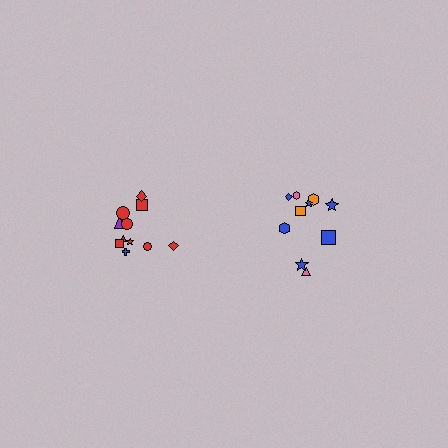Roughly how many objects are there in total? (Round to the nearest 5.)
Roughly 20 objects in total.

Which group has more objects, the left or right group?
The left group.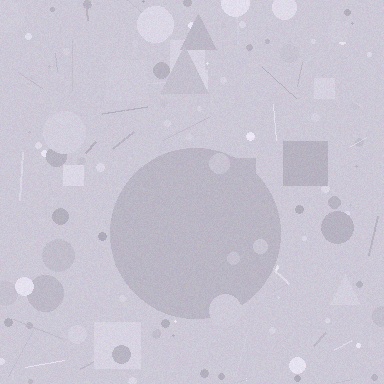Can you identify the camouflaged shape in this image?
The camouflaged shape is a circle.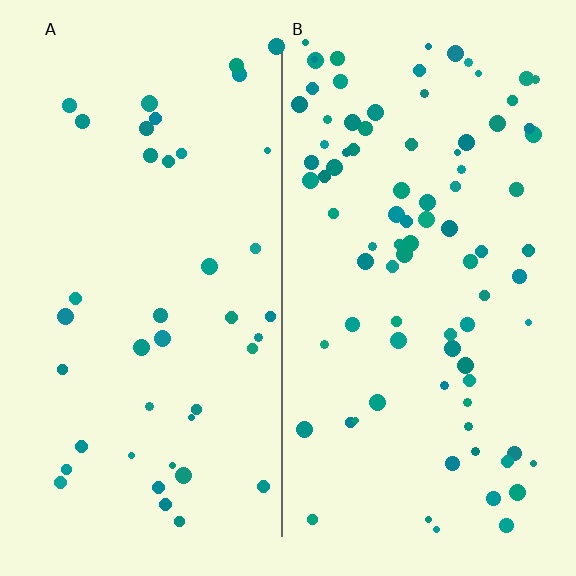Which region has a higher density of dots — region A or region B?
B (the right).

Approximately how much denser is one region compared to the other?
Approximately 2.2× — region B over region A.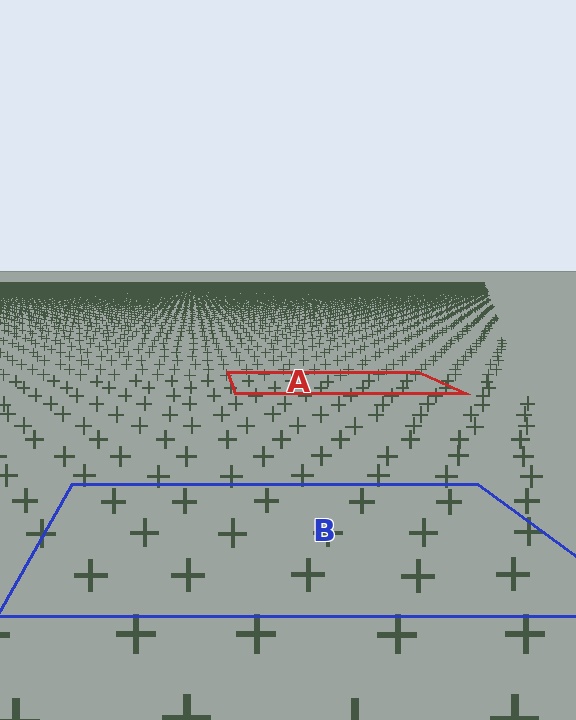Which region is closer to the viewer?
Region B is closer. The texture elements there are larger and more spread out.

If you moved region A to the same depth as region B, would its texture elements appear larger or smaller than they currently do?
They would appear larger. At a closer depth, the same texture elements are projected at a bigger on-screen size.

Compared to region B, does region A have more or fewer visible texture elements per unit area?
Region A has more texture elements per unit area — they are packed more densely because it is farther away.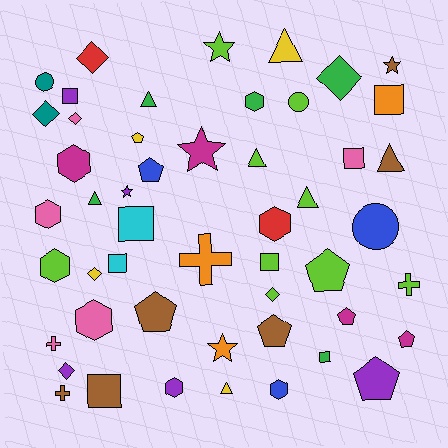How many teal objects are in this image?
There are 2 teal objects.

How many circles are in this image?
There are 3 circles.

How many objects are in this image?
There are 50 objects.